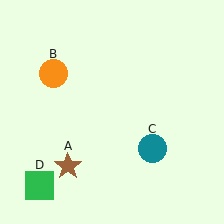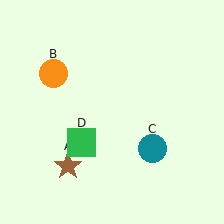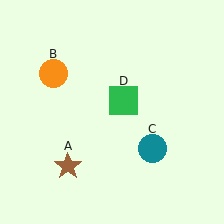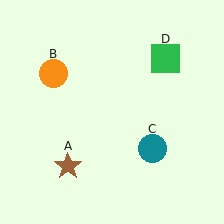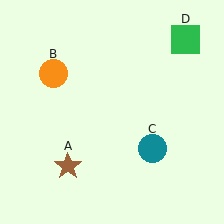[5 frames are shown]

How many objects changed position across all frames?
1 object changed position: green square (object D).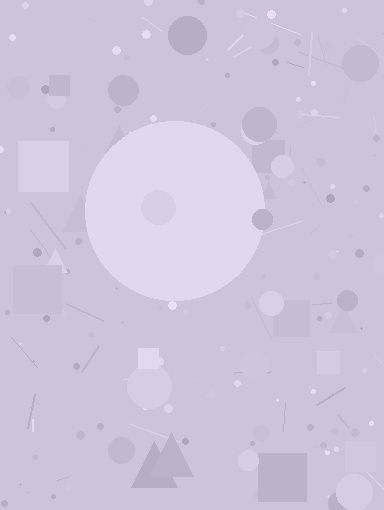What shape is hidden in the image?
A circle is hidden in the image.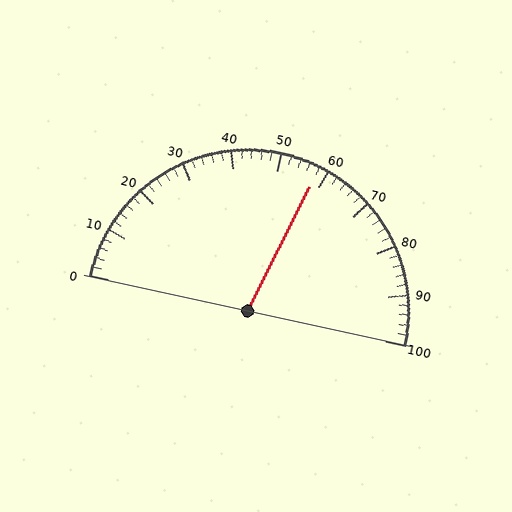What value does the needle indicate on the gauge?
The needle indicates approximately 58.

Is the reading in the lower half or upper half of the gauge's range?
The reading is in the upper half of the range (0 to 100).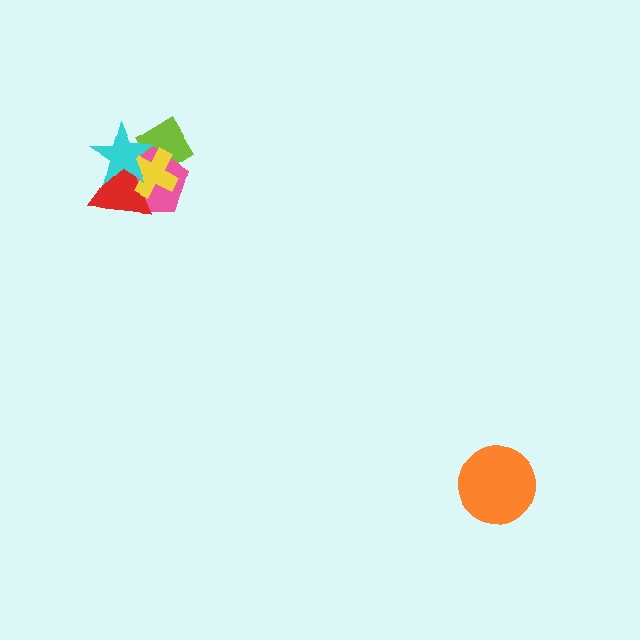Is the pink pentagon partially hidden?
Yes, it is partially covered by another shape.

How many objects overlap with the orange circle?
0 objects overlap with the orange circle.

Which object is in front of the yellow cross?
The cyan star is in front of the yellow cross.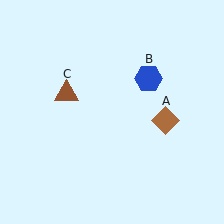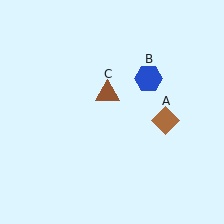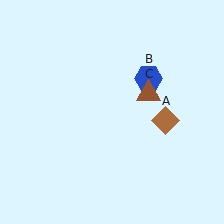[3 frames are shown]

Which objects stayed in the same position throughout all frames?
Brown diamond (object A) and blue hexagon (object B) remained stationary.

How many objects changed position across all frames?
1 object changed position: brown triangle (object C).